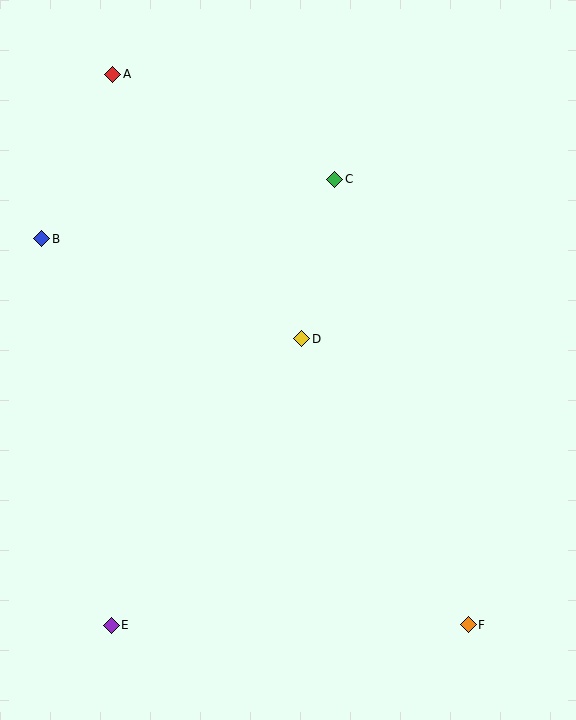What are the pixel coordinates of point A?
Point A is at (113, 74).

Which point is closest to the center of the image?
Point D at (302, 339) is closest to the center.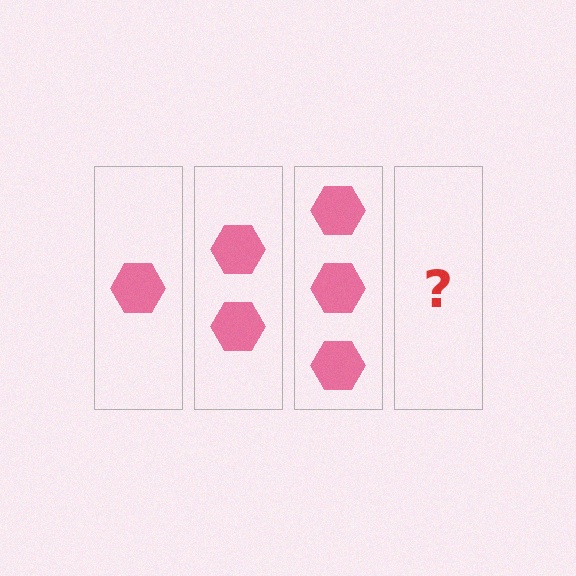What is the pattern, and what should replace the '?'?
The pattern is that each step adds one more hexagon. The '?' should be 4 hexagons.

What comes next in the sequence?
The next element should be 4 hexagons.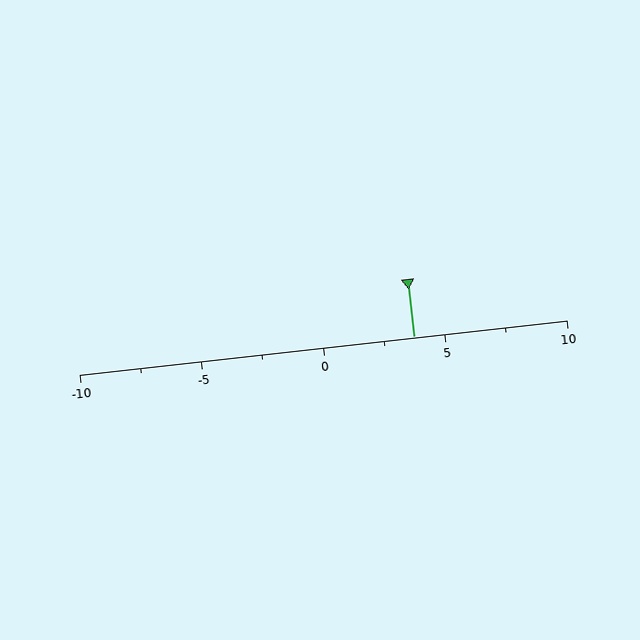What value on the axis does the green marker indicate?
The marker indicates approximately 3.8.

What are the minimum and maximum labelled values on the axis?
The axis runs from -10 to 10.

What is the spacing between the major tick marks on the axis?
The major ticks are spaced 5 apart.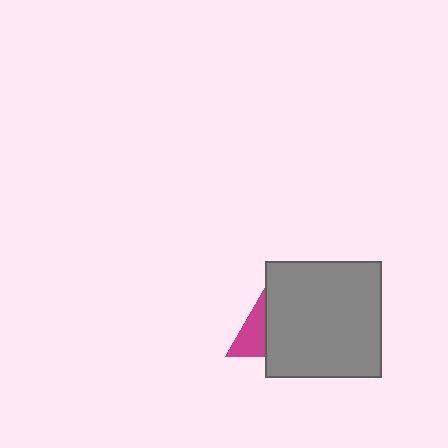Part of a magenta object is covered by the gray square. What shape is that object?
It is a triangle.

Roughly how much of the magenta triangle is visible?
A small part of it is visible (roughly 34%).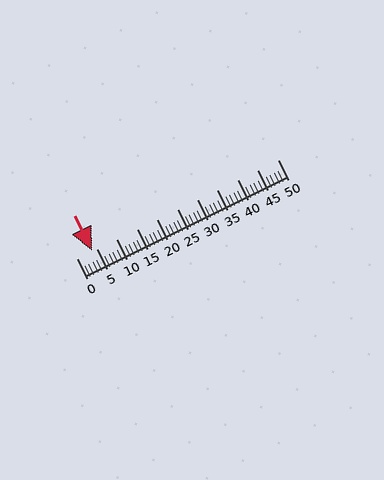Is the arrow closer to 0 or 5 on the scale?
The arrow is closer to 5.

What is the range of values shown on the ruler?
The ruler shows values from 0 to 50.